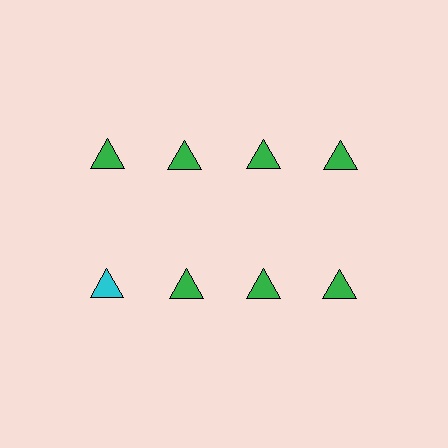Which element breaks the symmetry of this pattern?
The cyan triangle in the second row, leftmost column breaks the symmetry. All other shapes are green triangles.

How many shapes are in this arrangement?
There are 8 shapes arranged in a grid pattern.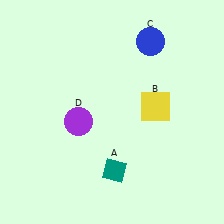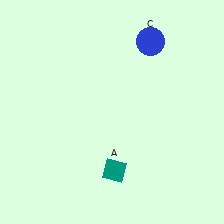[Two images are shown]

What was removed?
The purple circle (D), the yellow square (B) were removed in Image 2.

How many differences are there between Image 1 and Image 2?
There are 2 differences between the two images.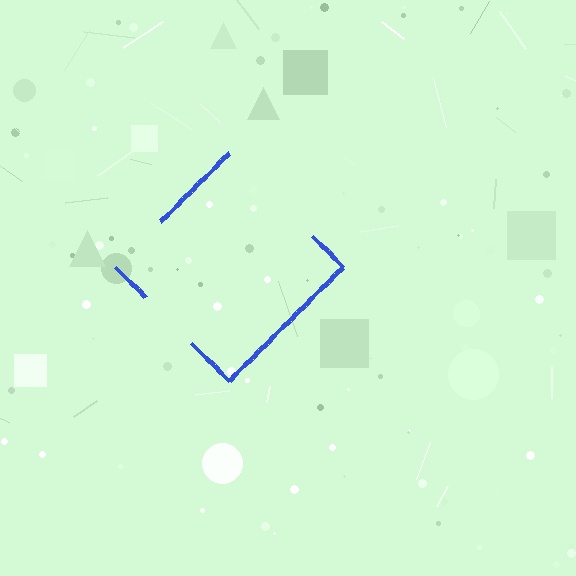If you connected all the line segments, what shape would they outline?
They would outline a diamond.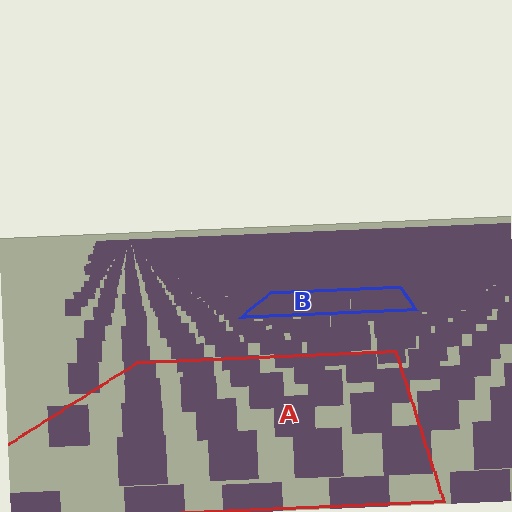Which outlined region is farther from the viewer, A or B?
Region B is farther from the viewer — the texture elements inside it appear smaller and more densely packed.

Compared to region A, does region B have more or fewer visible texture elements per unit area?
Region B has more texture elements per unit area — they are packed more densely because it is farther away.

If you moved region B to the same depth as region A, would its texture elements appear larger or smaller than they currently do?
They would appear larger. At a closer depth, the same texture elements are projected at a bigger on-screen size.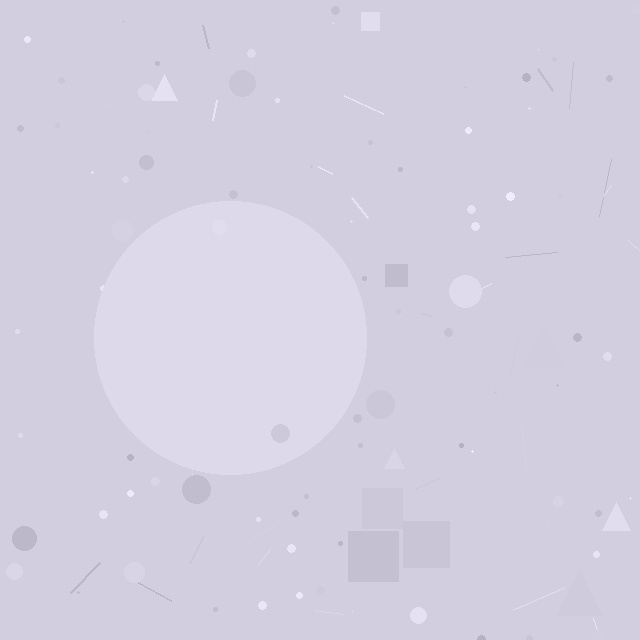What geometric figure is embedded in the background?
A circle is embedded in the background.